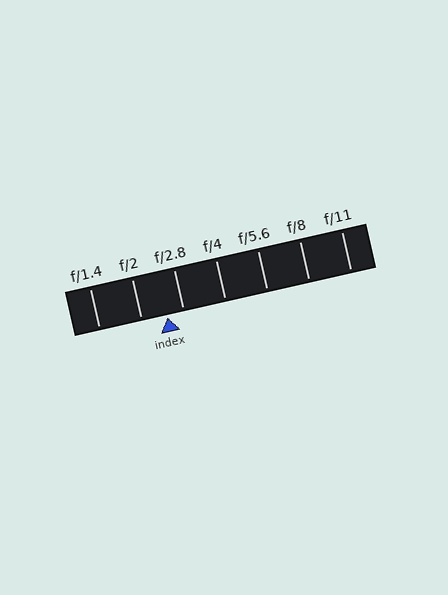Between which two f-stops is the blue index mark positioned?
The index mark is between f/2 and f/2.8.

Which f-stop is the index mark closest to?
The index mark is closest to f/2.8.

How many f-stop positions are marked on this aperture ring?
There are 7 f-stop positions marked.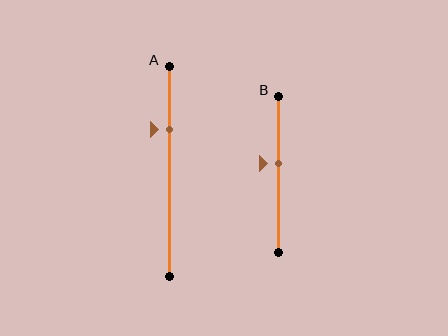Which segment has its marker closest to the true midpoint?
Segment B has its marker closest to the true midpoint.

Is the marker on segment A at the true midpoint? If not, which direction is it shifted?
No, the marker on segment A is shifted upward by about 20% of the segment length.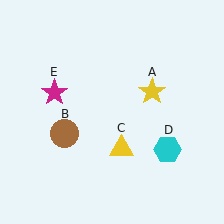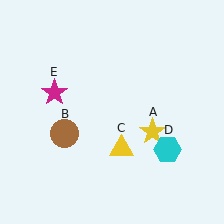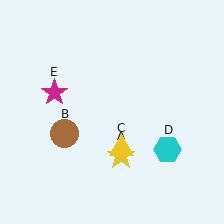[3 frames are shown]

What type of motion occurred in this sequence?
The yellow star (object A) rotated clockwise around the center of the scene.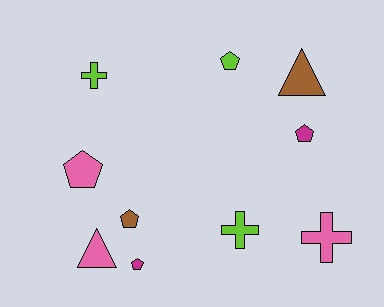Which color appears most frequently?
Pink, with 3 objects.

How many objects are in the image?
There are 10 objects.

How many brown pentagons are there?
There is 1 brown pentagon.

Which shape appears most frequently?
Pentagon, with 5 objects.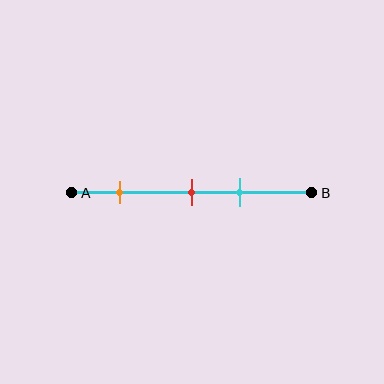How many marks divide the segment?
There are 3 marks dividing the segment.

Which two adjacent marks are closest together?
The red and cyan marks are the closest adjacent pair.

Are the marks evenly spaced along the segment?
No, the marks are not evenly spaced.